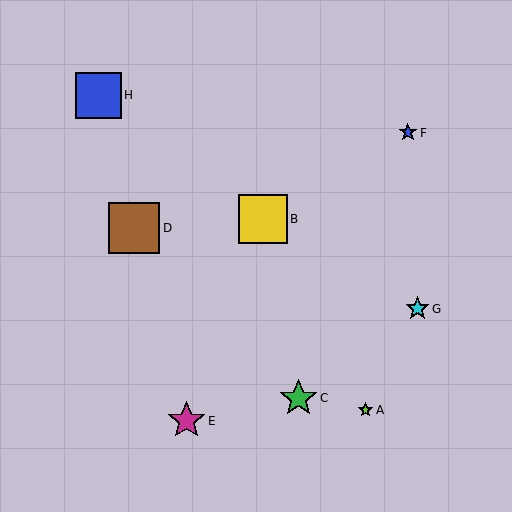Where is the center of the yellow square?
The center of the yellow square is at (263, 219).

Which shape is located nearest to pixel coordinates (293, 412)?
The green star (labeled C) at (299, 398) is nearest to that location.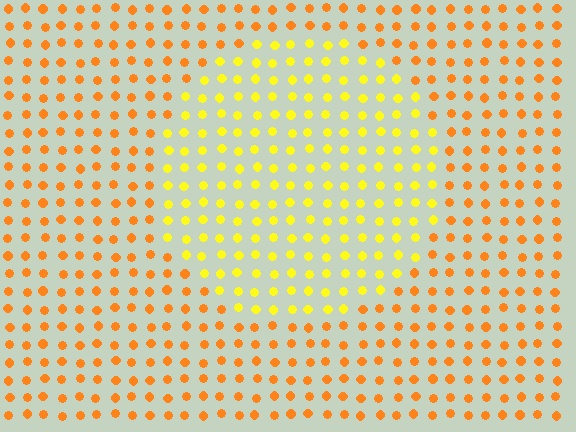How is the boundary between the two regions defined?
The boundary is defined purely by a slight shift in hue (about 31 degrees). Spacing, size, and orientation are identical on both sides.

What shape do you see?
I see a circle.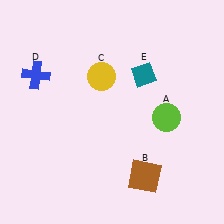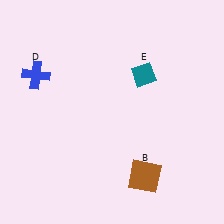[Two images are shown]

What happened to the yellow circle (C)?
The yellow circle (C) was removed in Image 2. It was in the top-left area of Image 1.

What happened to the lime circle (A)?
The lime circle (A) was removed in Image 2. It was in the bottom-right area of Image 1.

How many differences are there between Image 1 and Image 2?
There are 2 differences between the two images.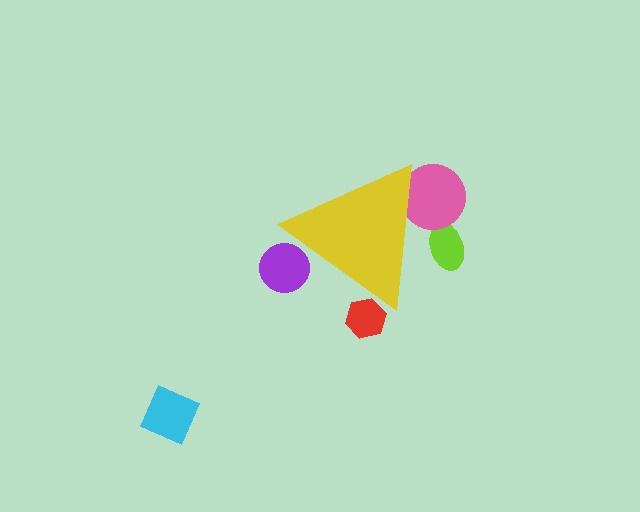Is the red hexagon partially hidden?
Yes, the red hexagon is partially hidden behind the yellow triangle.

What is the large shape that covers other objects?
A yellow triangle.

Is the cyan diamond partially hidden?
No, the cyan diamond is fully visible.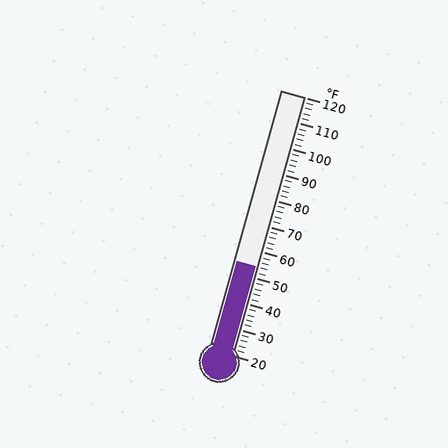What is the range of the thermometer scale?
The thermometer scale ranges from 20°F to 120°F.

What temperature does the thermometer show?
The thermometer shows approximately 54°F.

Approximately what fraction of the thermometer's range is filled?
The thermometer is filled to approximately 35% of its range.